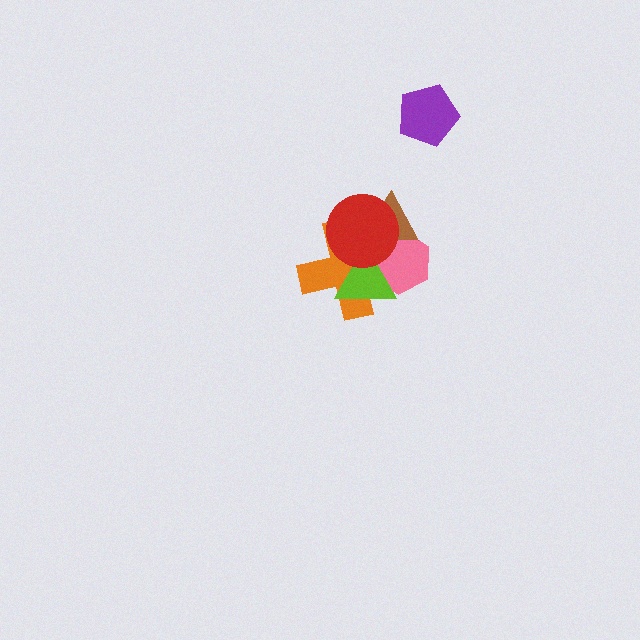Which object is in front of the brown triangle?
The red circle is in front of the brown triangle.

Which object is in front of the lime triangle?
The red circle is in front of the lime triangle.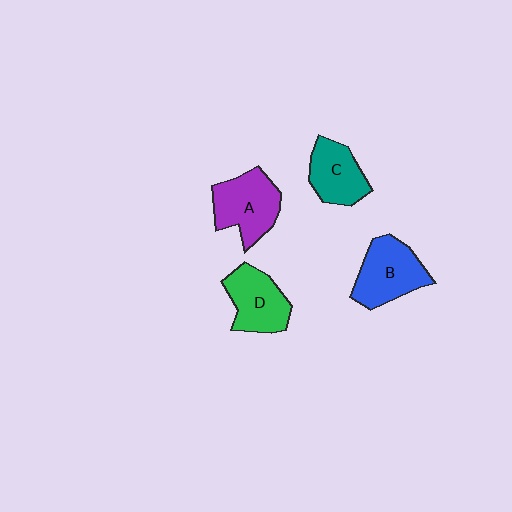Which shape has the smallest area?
Shape C (teal).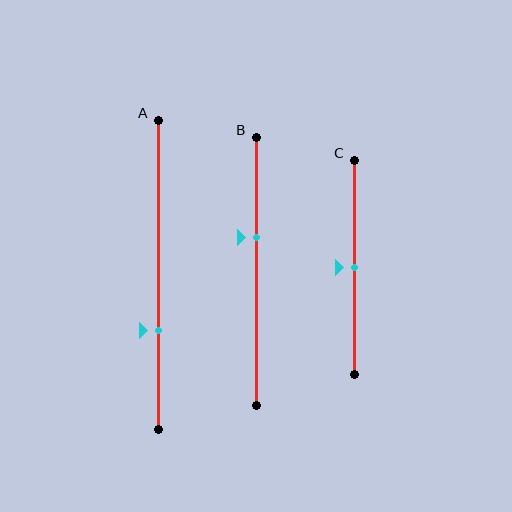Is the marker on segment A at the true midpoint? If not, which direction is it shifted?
No, the marker on segment A is shifted downward by about 18% of the segment length.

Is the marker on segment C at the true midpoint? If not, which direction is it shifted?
Yes, the marker on segment C is at the true midpoint.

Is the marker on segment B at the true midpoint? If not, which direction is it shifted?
No, the marker on segment B is shifted upward by about 12% of the segment length.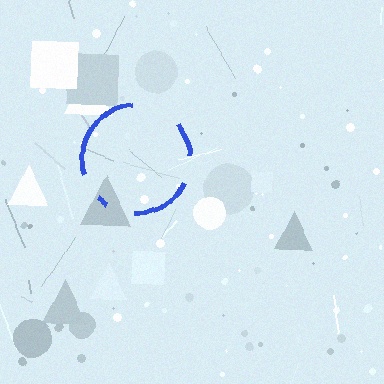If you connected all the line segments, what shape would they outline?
They would outline a circle.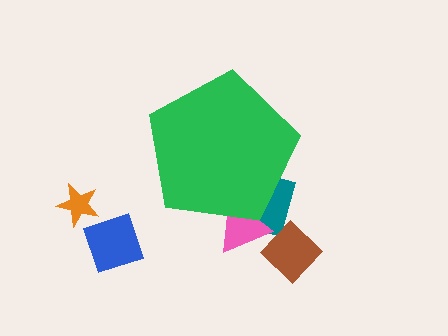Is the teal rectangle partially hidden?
Yes, the teal rectangle is partially hidden behind the green pentagon.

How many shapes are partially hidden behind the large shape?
2 shapes are partially hidden.